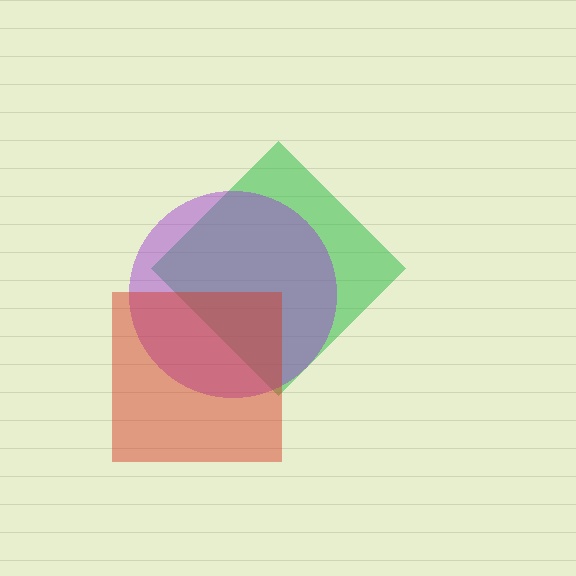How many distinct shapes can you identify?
There are 3 distinct shapes: a green diamond, a purple circle, a red square.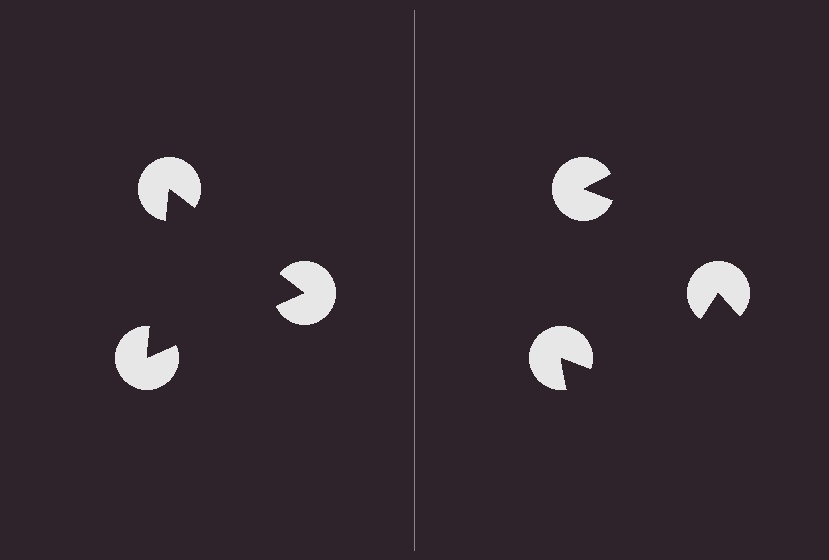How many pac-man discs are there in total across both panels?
6 — 3 on each side.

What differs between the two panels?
The pac-man discs are positioned identically on both sides; only the wedge orientations differ. On the left they align to a triangle; on the right they are misaligned.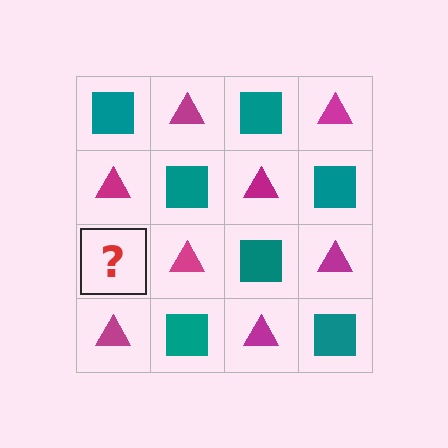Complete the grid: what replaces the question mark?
The question mark should be replaced with a teal square.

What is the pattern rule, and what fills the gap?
The rule is that it alternates teal square and magenta triangle in a checkerboard pattern. The gap should be filled with a teal square.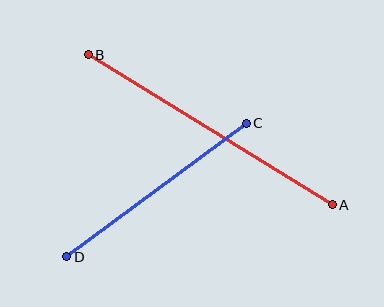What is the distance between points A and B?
The distance is approximately 286 pixels.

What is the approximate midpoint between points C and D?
The midpoint is at approximately (157, 190) pixels.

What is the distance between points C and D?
The distance is approximately 224 pixels.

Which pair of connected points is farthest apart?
Points A and B are farthest apart.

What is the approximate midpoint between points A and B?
The midpoint is at approximately (210, 130) pixels.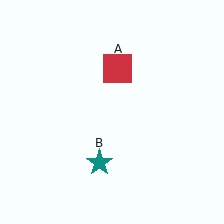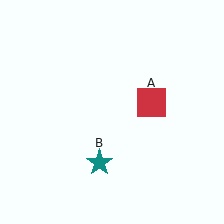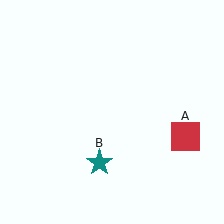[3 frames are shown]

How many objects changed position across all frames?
1 object changed position: red square (object A).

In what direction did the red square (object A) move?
The red square (object A) moved down and to the right.